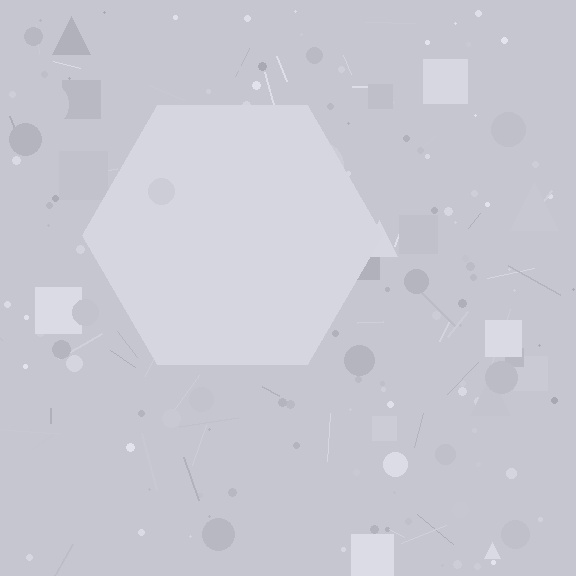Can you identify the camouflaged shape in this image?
The camouflaged shape is a hexagon.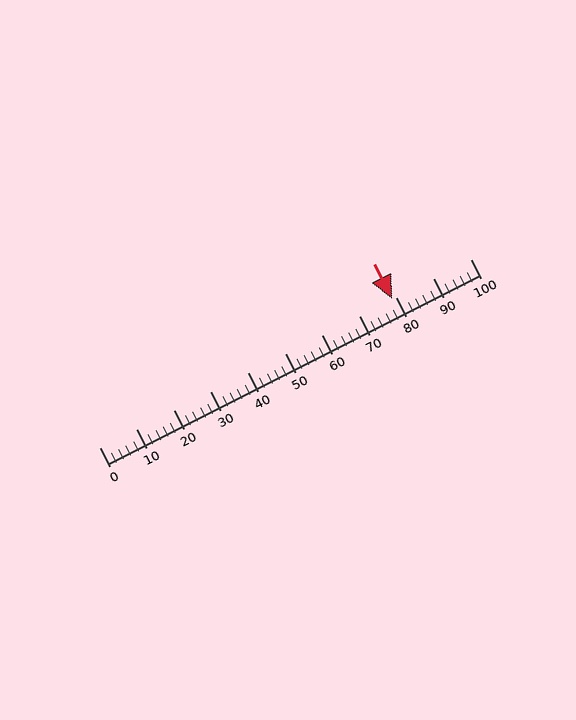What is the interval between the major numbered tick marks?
The major tick marks are spaced 10 units apart.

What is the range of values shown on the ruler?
The ruler shows values from 0 to 100.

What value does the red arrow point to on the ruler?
The red arrow points to approximately 79.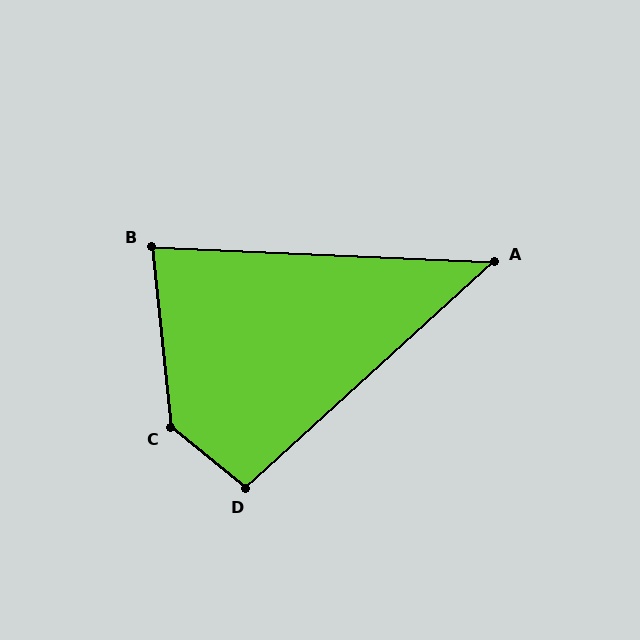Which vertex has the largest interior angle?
C, at approximately 135 degrees.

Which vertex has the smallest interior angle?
A, at approximately 45 degrees.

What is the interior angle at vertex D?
Approximately 99 degrees (obtuse).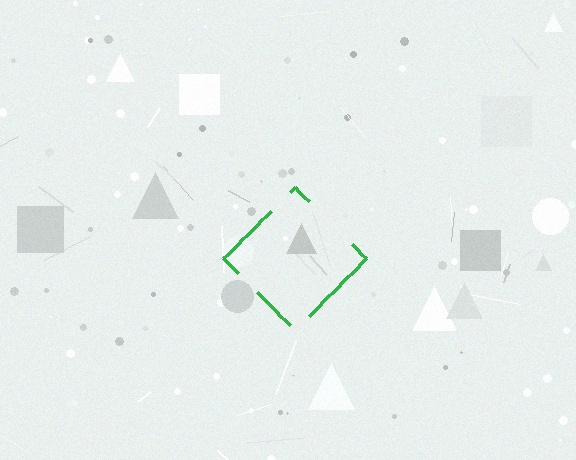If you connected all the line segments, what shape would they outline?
They would outline a diamond.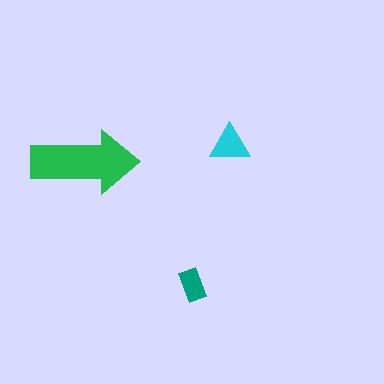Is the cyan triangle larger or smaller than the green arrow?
Smaller.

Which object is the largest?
The green arrow.